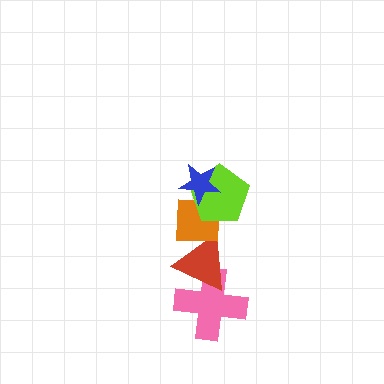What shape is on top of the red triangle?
The orange square is on top of the red triangle.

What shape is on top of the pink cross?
The red triangle is on top of the pink cross.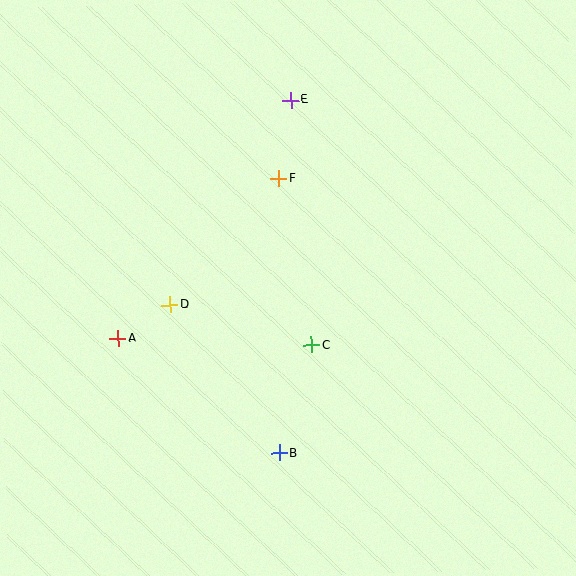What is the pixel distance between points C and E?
The distance between C and E is 246 pixels.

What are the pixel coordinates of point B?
Point B is at (279, 453).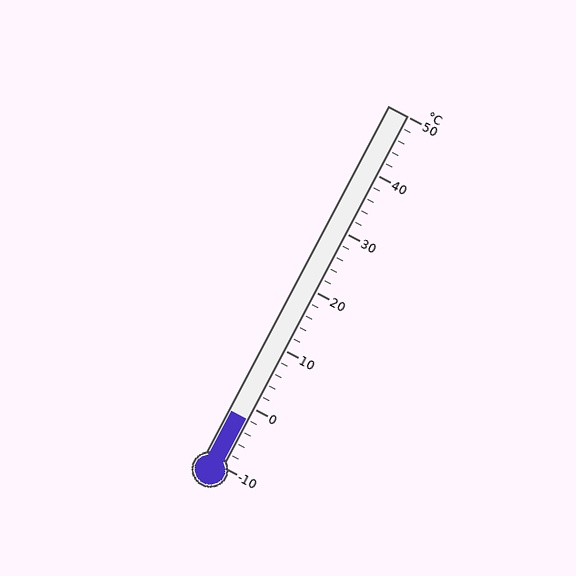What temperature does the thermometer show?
The thermometer shows approximately -2°C.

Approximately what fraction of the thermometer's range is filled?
The thermometer is filled to approximately 15% of its range.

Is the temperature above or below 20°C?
The temperature is below 20°C.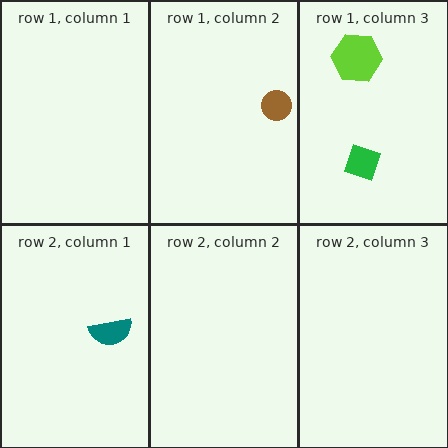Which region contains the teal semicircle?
The row 2, column 1 region.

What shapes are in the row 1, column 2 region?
The brown circle.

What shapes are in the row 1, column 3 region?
The lime hexagon, the green diamond.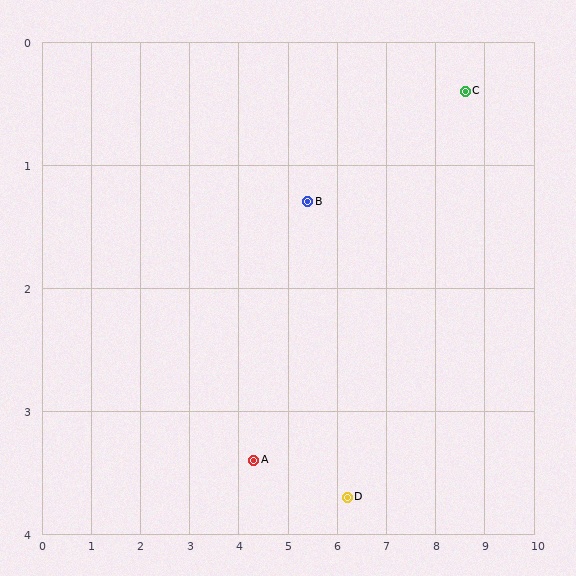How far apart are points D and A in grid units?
Points D and A are about 1.9 grid units apart.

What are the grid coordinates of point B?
Point B is at approximately (5.4, 1.3).